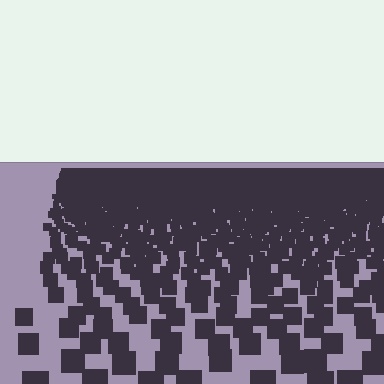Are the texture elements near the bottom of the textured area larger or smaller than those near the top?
Larger. Near the bottom, elements are closer to the viewer and appear at a bigger on-screen size.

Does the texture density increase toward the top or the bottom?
Density increases toward the top.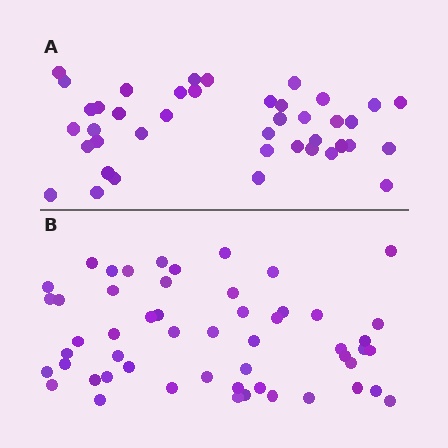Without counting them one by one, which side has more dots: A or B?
Region B (the bottom region) has more dots.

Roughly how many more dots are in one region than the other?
Region B has roughly 12 or so more dots than region A.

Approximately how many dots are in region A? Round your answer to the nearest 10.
About 40 dots. (The exact count is 41, which rounds to 40.)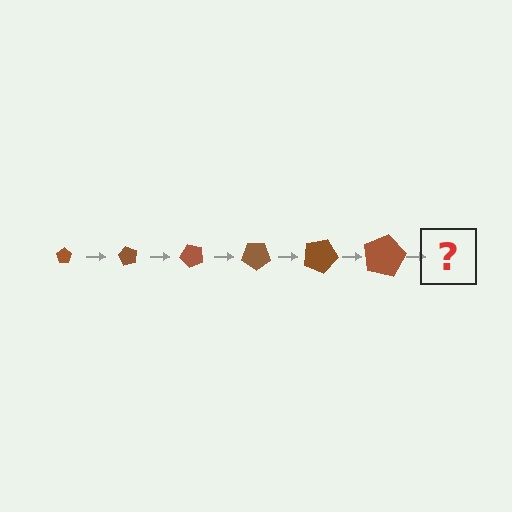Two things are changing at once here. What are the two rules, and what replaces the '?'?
The two rules are that the pentagon grows larger each step and it rotates 60 degrees each step. The '?' should be a pentagon, larger than the previous one and rotated 360 degrees from the start.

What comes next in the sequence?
The next element should be a pentagon, larger than the previous one and rotated 360 degrees from the start.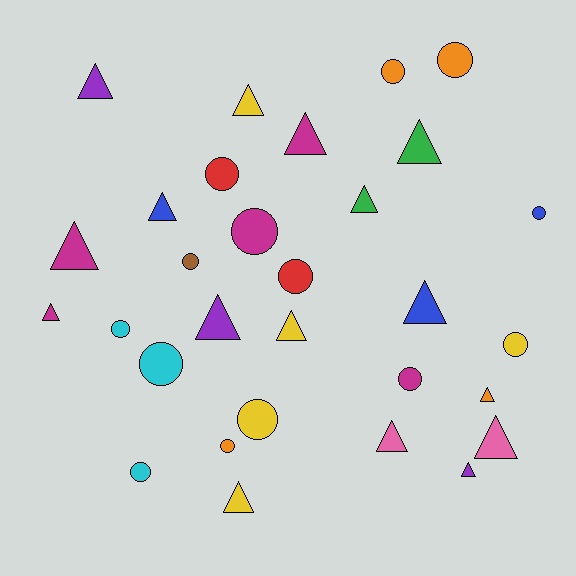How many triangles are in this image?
There are 16 triangles.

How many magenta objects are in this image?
There are 5 magenta objects.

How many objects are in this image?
There are 30 objects.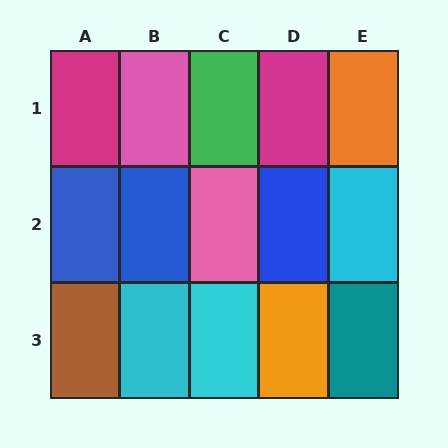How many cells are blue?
3 cells are blue.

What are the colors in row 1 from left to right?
Magenta, pink, green, magenta, orange.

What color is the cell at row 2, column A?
Blue.